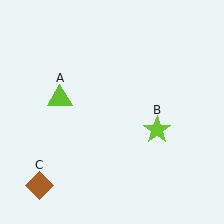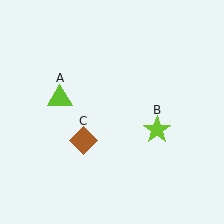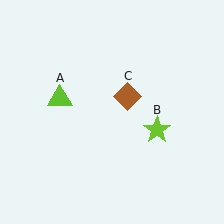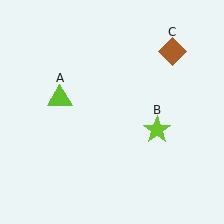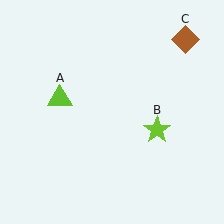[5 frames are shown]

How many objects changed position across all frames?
1 object changed position: brown diamond (object C).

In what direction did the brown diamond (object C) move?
The brown diamond (object C) moved up and to the right.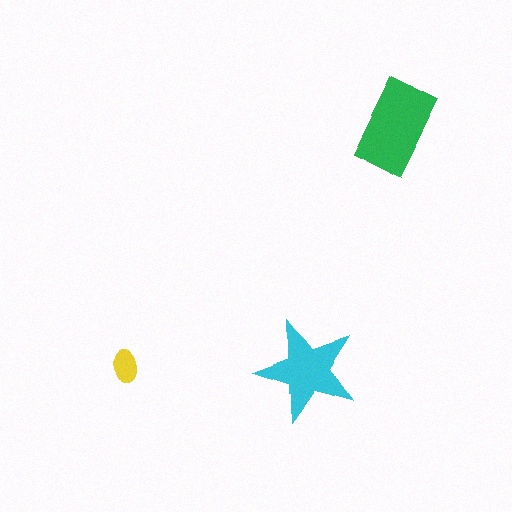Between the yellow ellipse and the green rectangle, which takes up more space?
The green rectangle.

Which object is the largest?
The green rectangle.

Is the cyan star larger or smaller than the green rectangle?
Smaller.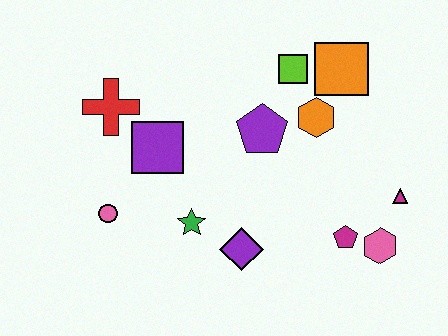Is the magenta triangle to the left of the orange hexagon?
No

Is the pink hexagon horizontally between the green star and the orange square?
No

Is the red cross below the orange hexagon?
No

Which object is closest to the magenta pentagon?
The pink hexagon is closest to the magenta pentagon.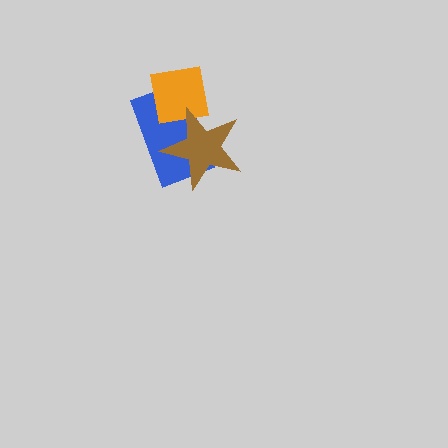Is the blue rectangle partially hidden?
Yes, it is partially covered by another shape.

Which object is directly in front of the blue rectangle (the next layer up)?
The orange square is directly in front of the blue rectangle.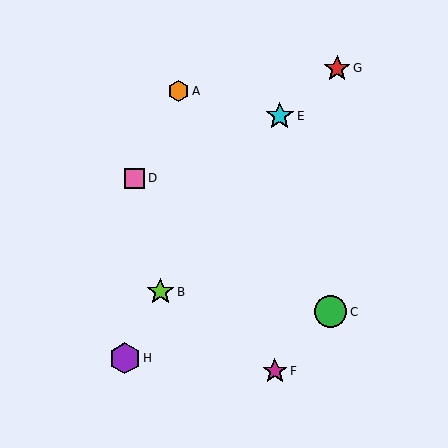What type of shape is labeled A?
Shape A is an orange hexagon.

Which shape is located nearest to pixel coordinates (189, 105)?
The orange hexagon (labeled A) at (178, 91) is nearest to that location.